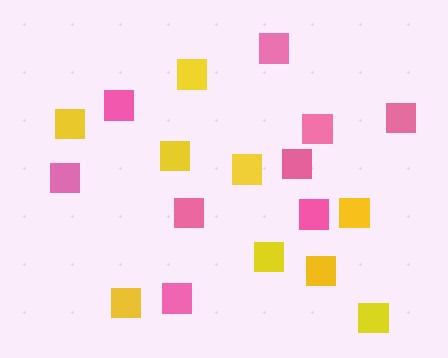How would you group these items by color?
There are 2 groups: one group of yellow squares (9) and one group of pink squares (9).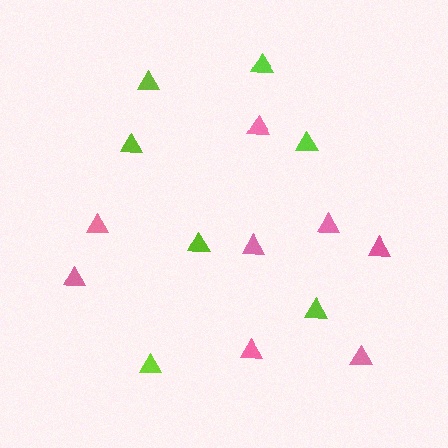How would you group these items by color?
There are 2 groups: one group of lime triangles (7) and one group of pink triangles (8).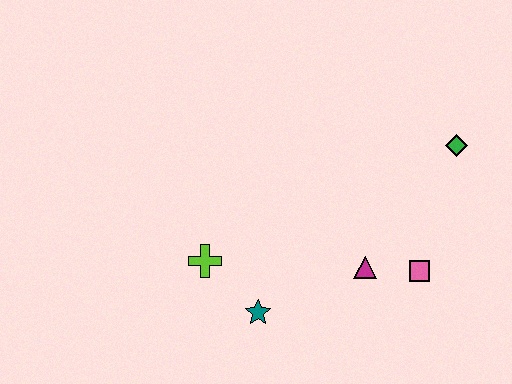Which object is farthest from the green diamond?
The lime cross is farthest from the green diamond.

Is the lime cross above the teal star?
Yes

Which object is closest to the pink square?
The magenta triangle is closest to the pink square.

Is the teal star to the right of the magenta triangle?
No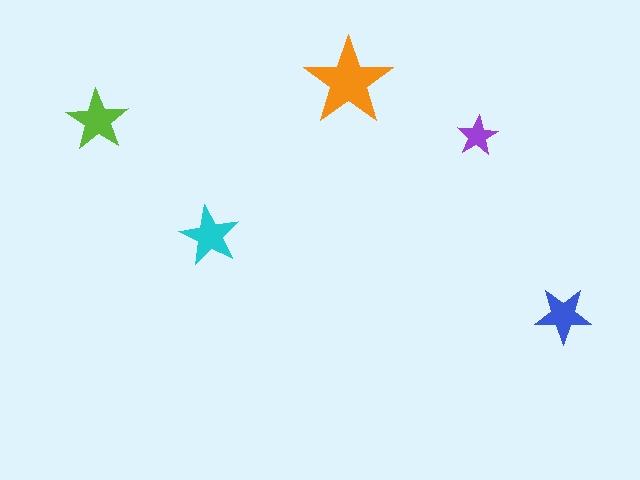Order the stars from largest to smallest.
the orange one, the lime one, the cyan one, the blue one, the purple one.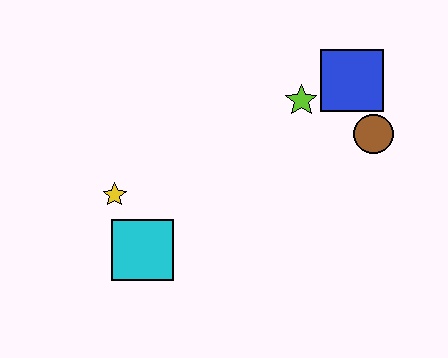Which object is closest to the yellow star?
The cyan square is closest to the yellow star.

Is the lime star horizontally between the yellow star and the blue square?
Yes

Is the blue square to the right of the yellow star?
Yes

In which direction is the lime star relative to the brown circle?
The lime star is to the left of the brown circle.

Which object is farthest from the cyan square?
The blue square is farthest from the cyan square.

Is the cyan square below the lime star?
Yes